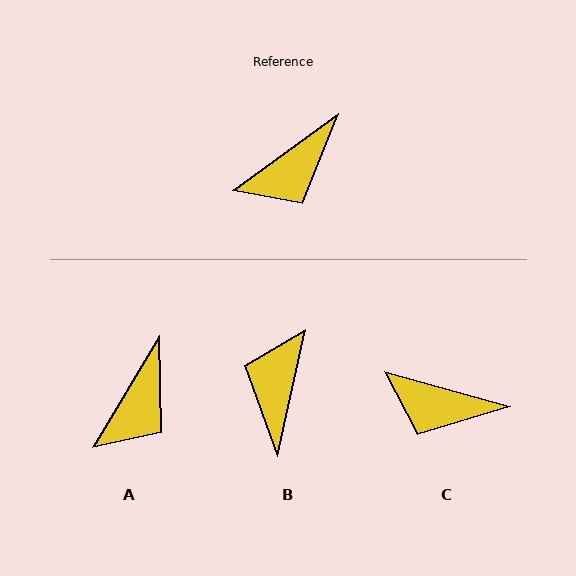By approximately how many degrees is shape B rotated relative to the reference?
Approximately 138 degrees clockwise.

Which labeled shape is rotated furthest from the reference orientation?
B, about 138 degrees away.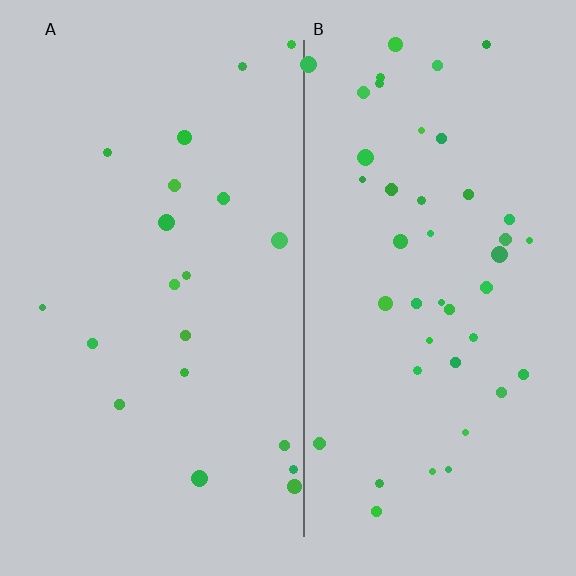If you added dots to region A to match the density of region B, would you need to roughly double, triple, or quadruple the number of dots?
Approximately double.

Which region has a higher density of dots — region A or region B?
B (the right).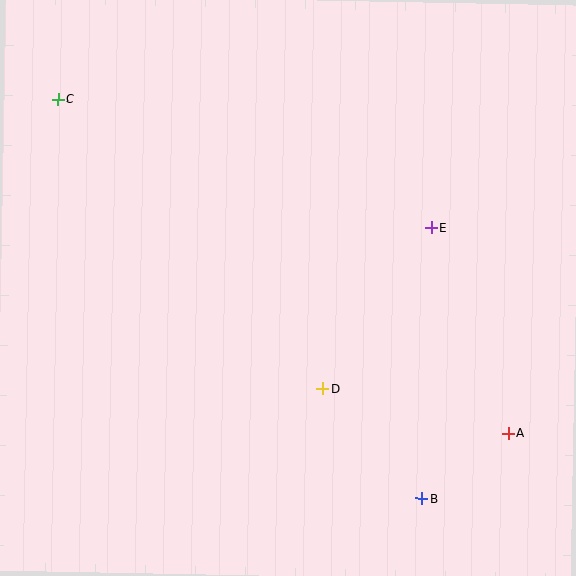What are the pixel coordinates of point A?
Point A is at (509, 433).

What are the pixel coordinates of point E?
Point E is at (431, 227).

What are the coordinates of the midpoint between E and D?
The midpoint between E and D is at (377, 308).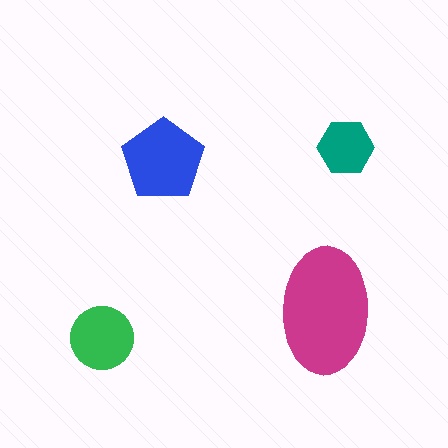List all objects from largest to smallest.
The magenta ellipse, the blue pentagon, the green circle, the teal hexagon.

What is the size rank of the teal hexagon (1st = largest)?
4th.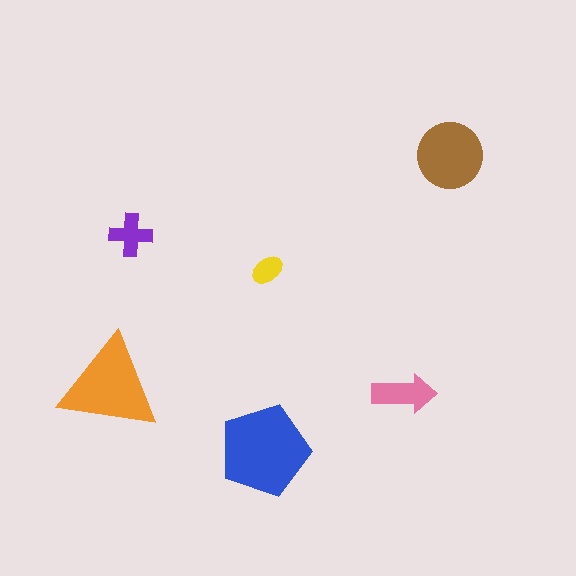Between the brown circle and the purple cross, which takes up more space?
The brown circle.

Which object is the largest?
The blue pentagon.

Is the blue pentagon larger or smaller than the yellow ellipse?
Larger.